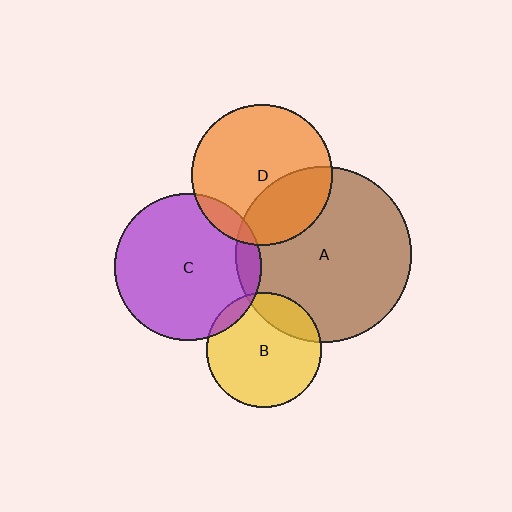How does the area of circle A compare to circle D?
Approximately 1.5 times.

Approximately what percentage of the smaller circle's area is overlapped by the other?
Approximately 30%.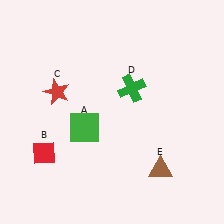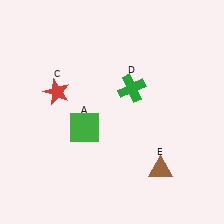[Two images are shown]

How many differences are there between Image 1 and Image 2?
There is 1 difference between the two images.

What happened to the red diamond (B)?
The red diamond (B) was removed in Image 2. It was in the bottom-left area of Image 1.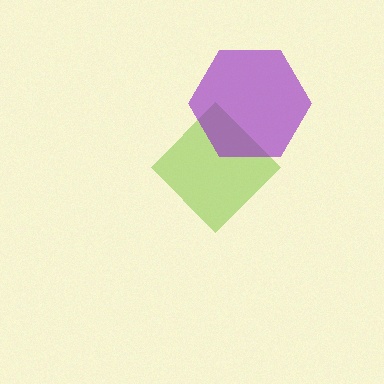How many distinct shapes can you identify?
There are 2 distinct shapes: a lime diamond, a purple hexagon.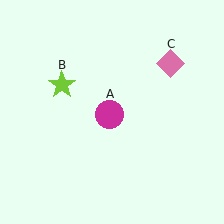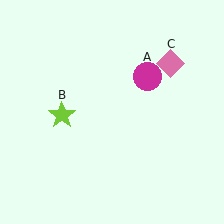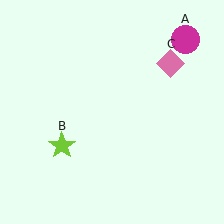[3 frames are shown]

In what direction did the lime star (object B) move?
The lime star (object B) moved down.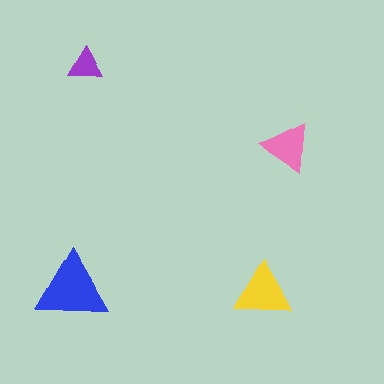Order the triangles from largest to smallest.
the blue one, the yellow one, the pink one, the purple one.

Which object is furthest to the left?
The blue triangle is leftmost.